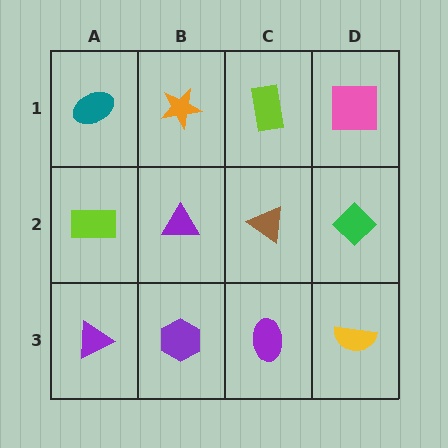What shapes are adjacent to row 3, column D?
A green diamond (row 2, column D), a purple ellipse (row 3, column C).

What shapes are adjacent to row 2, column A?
A teal ellipse (row 1, column A), a purple triangle (row 3, column A), a purple triangle (row 2, column B).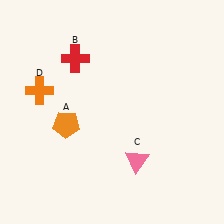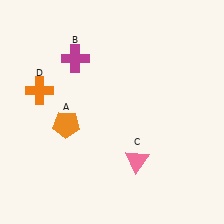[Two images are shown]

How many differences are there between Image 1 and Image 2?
There is 1 difference between the two images.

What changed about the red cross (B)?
In Image 1, B is red. In Image 2, it changed to magenta.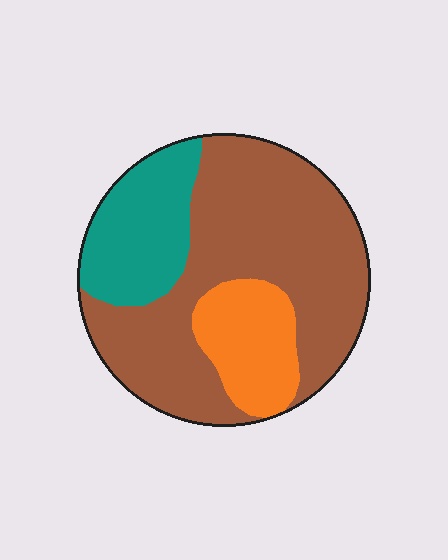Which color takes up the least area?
Orange, at roughly 15%.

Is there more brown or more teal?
Brown.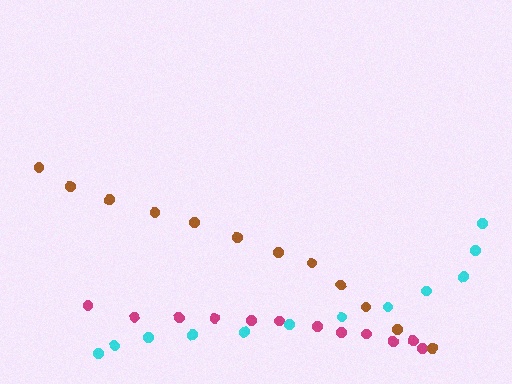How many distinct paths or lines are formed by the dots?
There are 3 distinct paths.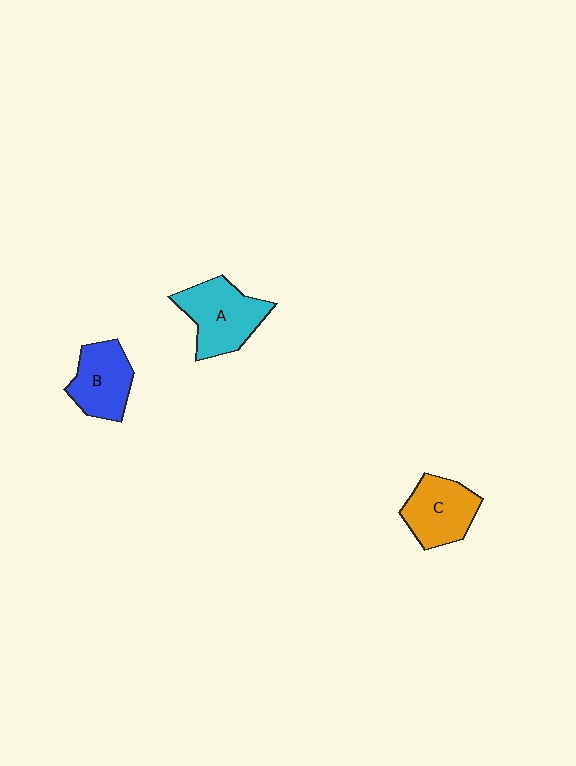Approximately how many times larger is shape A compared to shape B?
Approximately 1.2 times.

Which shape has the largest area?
Shape A (cyan).